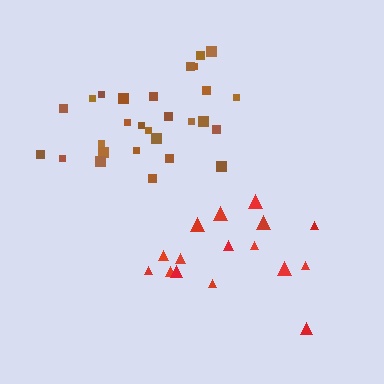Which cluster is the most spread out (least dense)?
Red.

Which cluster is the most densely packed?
Brown.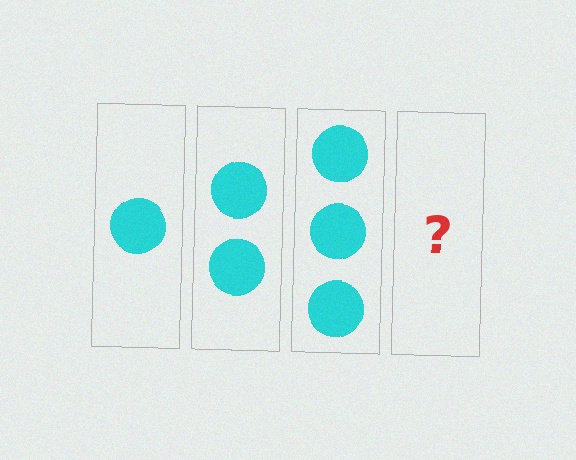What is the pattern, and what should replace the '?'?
The pattern is that each step adds one more circle. The '?' should be 4 circles.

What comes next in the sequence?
The next element should be 4 circles.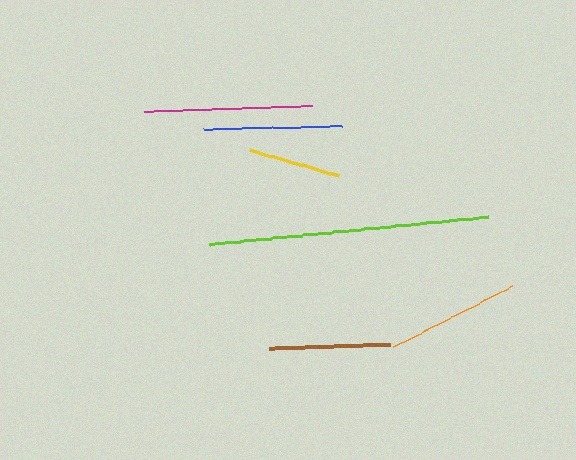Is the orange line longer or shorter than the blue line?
The blue line is longer than the orange line.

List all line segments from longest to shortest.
From longest to shortest: lime, magenta, blue, orange, brown, yellow.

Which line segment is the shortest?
The yellow line is the shortest at approximately 93 pixels.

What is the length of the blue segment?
The blue segment is approximately 139 pixels long.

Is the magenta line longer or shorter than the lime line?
The lime line is longer than the magenta line.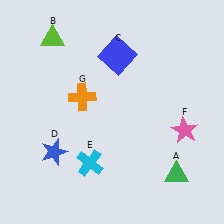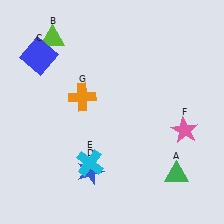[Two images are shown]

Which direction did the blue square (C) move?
The blue square (C) moved left.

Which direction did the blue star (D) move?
The blue star (D) moved right.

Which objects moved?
The objects that moved are: the blue square (C), the blue star (D).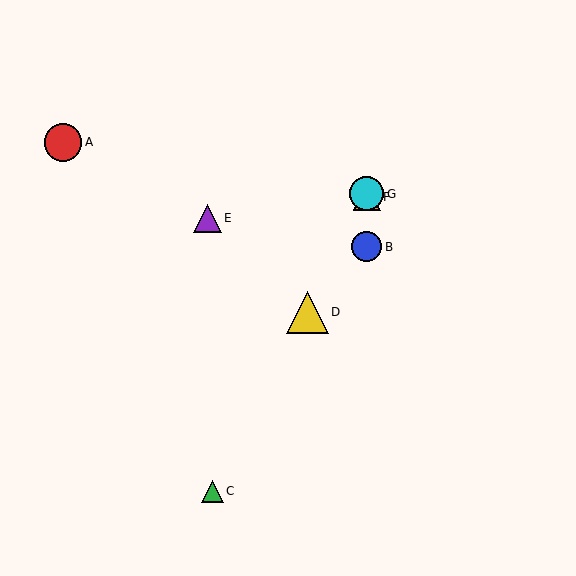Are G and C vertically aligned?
No, G is at x≈367 and C is at x≈213.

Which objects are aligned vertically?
Objects B, F, G are aligned vertically.